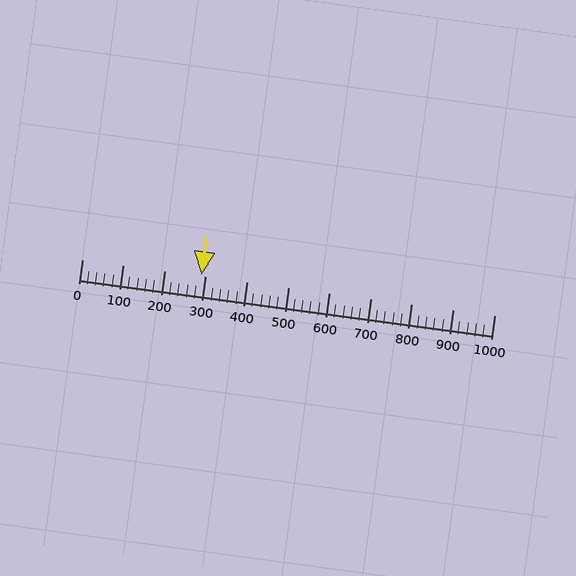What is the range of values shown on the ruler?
The ruler shows values from 0 to 1000.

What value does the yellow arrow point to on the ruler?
The yellow arrow points to approximately 291.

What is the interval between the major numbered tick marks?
The major tick marks are spaced 100 units apart.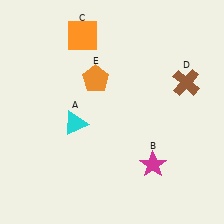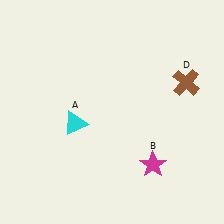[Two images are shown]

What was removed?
The orange square (C), the orange pentagon (E) were removed in Image 2.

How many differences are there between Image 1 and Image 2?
There are 2 differences between the two images.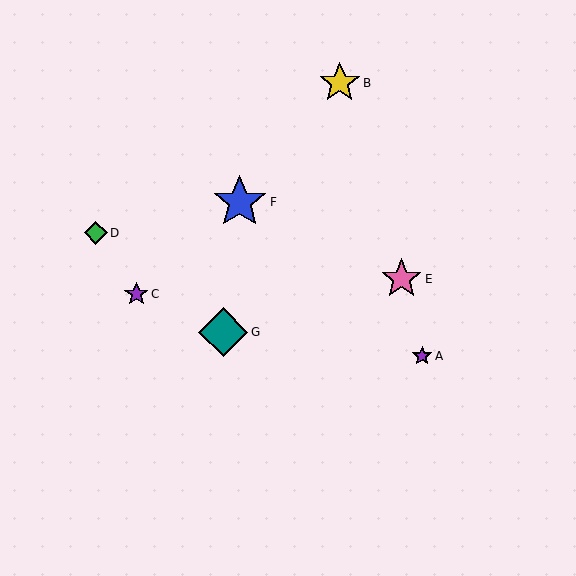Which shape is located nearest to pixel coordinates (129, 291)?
The purple star (labeled C) at (136, 294) is nearest to that location.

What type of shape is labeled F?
Shape F is a blue star.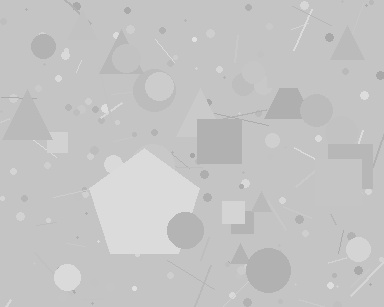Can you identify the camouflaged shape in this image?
The camouflaged shape is a pentagon.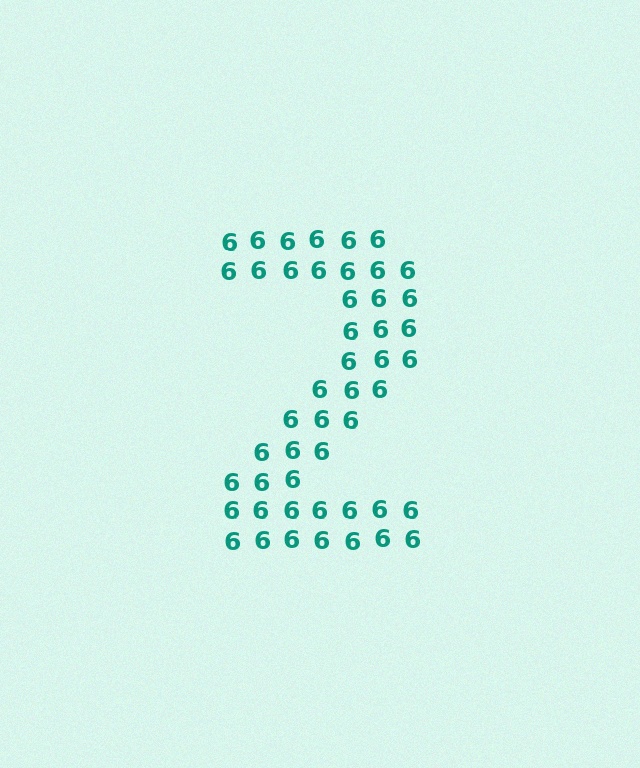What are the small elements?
The small elements are digit 6's.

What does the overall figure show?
The overall figure shows the digit 2.